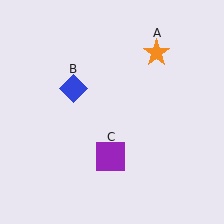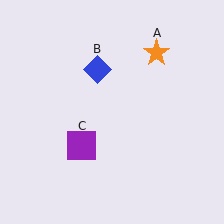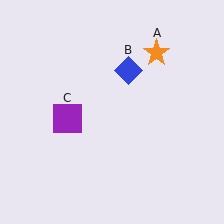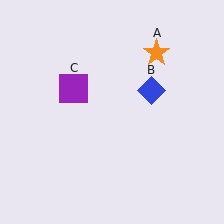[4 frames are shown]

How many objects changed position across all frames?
2 objects changed position: blue diamond (object B), purple square (object C).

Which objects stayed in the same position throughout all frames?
Orange star (object A) remained stationary.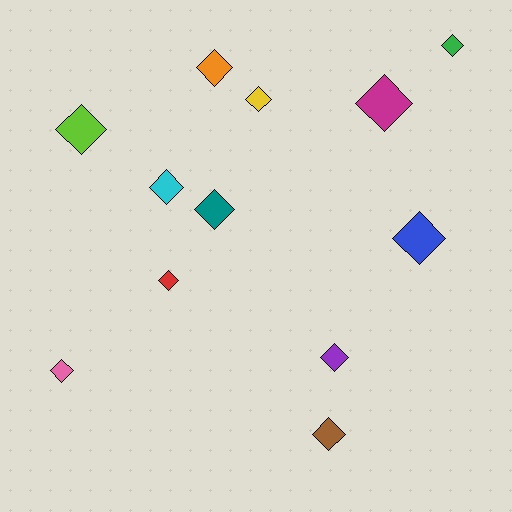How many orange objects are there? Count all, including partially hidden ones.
There is 1 orange object.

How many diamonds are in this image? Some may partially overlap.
There are 12 diamonds.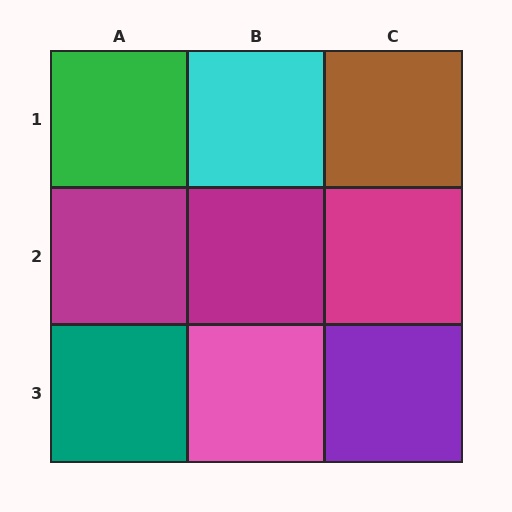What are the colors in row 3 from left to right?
Teal, pink, purple.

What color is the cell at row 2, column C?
Magenta.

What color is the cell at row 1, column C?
Brown.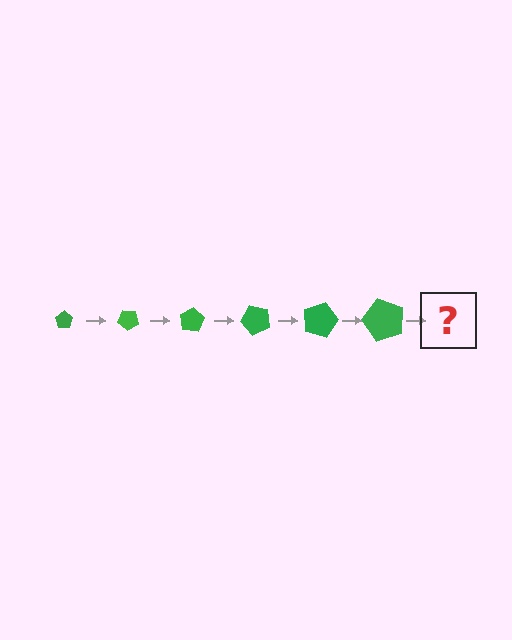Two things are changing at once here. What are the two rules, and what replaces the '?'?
The two rules are that the pentagon grows larger each step and it rotates 40 degrees each step. The '?' should be a pentagon, larger than the previous one and rotated 240 degrees from the start.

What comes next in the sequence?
The next element should be a pentagon, larger than the previous one and rotated 240 degrees from the start.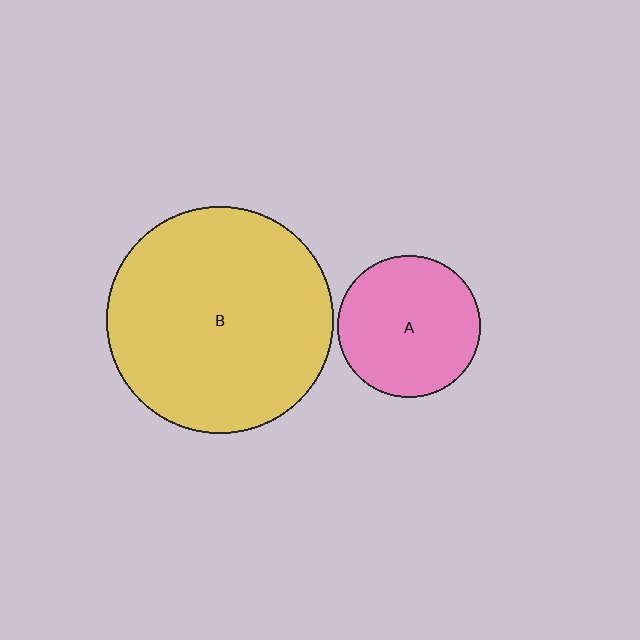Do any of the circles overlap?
No, none of the circles overlap.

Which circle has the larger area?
Circle B (yellow).